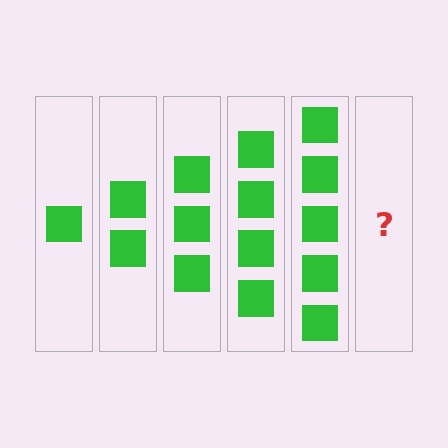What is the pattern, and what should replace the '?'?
The pattern is that each step adds one more square. The '?' should be 6 squares.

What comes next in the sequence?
The next element should be 6 squares.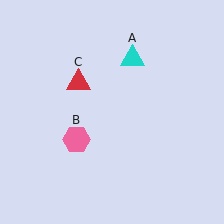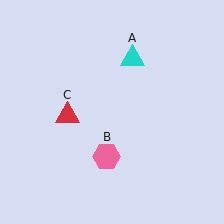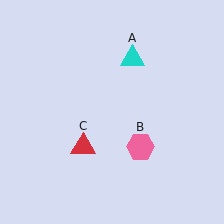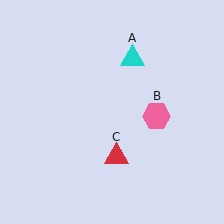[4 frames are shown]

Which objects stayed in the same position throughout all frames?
Cyan triangle (object A) remained stationary.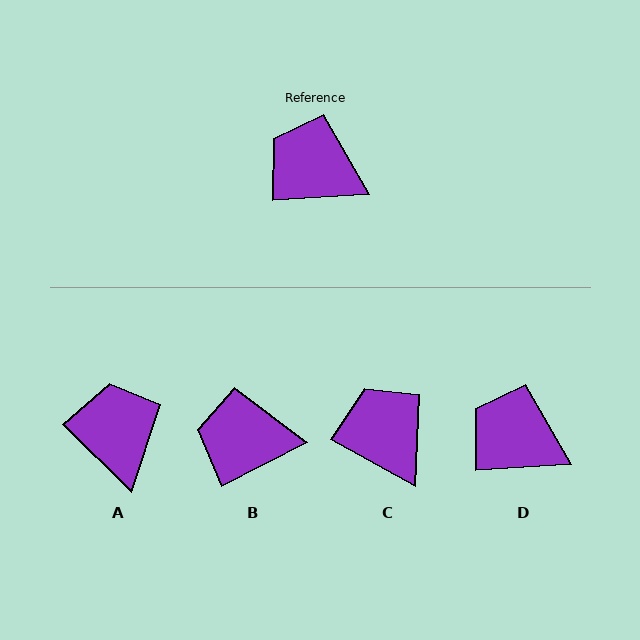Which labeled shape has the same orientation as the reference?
D.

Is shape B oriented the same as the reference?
No, it is off by about 23 degrees.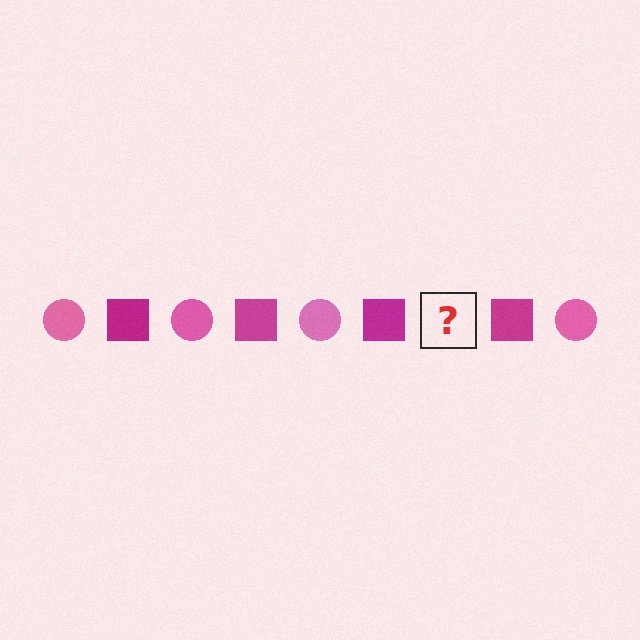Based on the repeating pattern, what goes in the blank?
The blank should be a pink circle.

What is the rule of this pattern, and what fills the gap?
The rule is that the pattern alternates between pink circle and magenta square. The gap should be filled with a pink circle.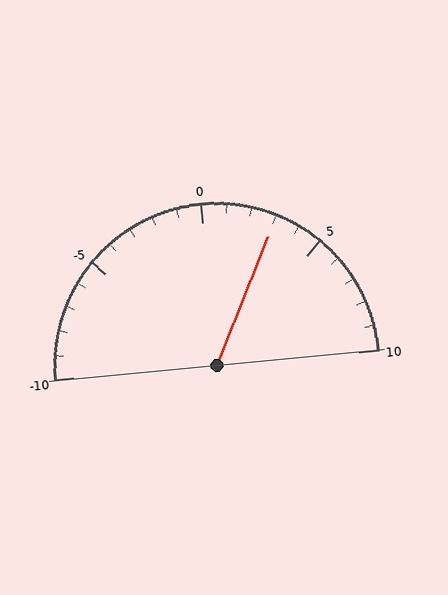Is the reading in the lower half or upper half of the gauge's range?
The reading is in the upper half of the range (-10 to 10).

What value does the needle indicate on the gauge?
The needle indicates approximately 3.